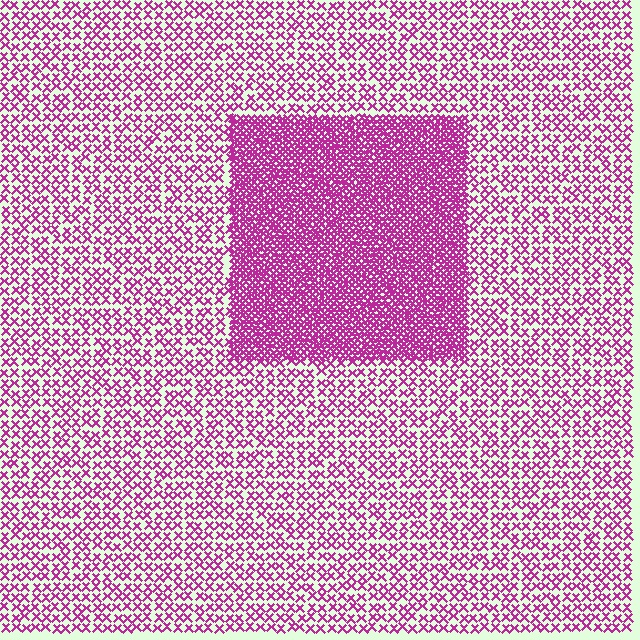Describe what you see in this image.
The image contains small magenta elements arranged at two different densities. A rectangle-shaped region is visible where the elements are more densely packed than the surrounding area.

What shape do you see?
I see a rectangle.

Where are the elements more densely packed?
The elements are more densely packed inside the rectangle boundary.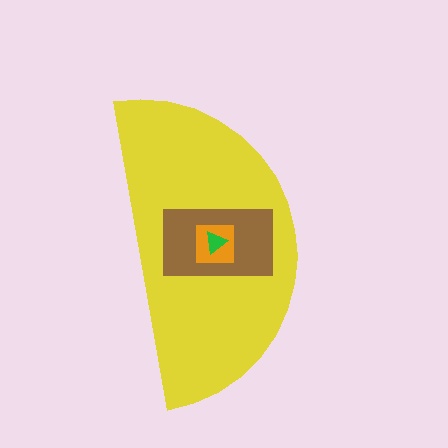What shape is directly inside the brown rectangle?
The orange square.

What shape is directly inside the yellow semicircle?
The brown rectangle.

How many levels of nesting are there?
4.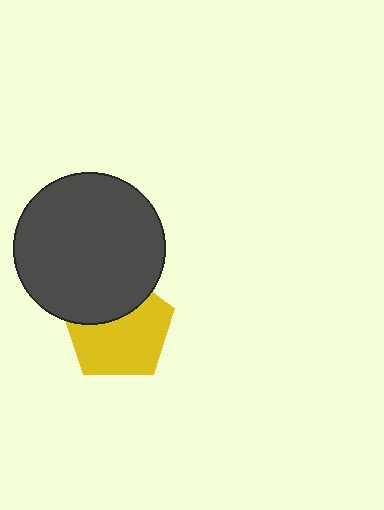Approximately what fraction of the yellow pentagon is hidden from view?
Roughly 35% of the yellow pentagon is hidden behind the dark gray circle.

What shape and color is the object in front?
The object in front is a dark gray circle.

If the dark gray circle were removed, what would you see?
You would see the complete yellow pentagon.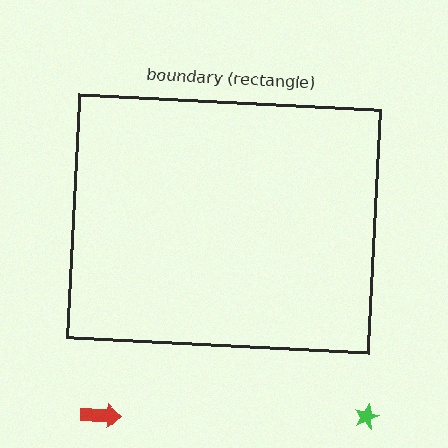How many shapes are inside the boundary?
0 inside, 2 outside.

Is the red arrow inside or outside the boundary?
Outside.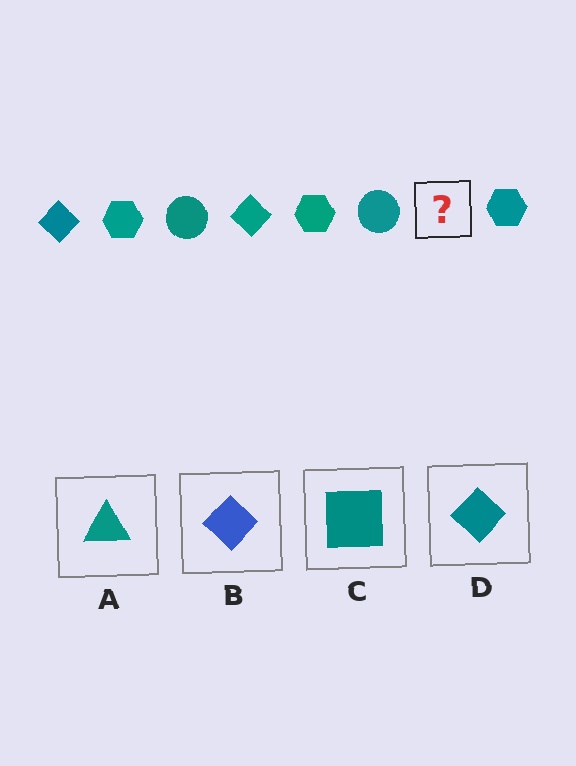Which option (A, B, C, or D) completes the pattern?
D.